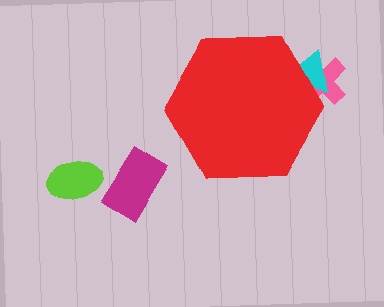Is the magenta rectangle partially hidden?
No, the magenta rectangle is fully visible.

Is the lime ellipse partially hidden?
No, the lime ellipse is fully visible.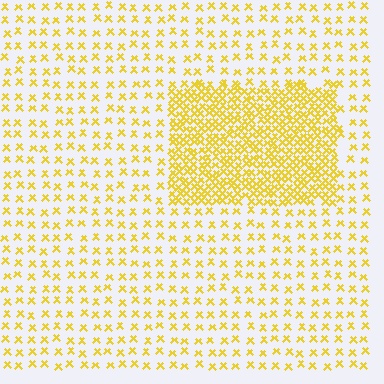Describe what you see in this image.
The image contains small yellow elements arranged at two different densities. A rectangle-shaped region is visible where the elements are more densely packed than the surrounding area.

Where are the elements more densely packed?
The elements are more densely packed inside the rectangle boundary.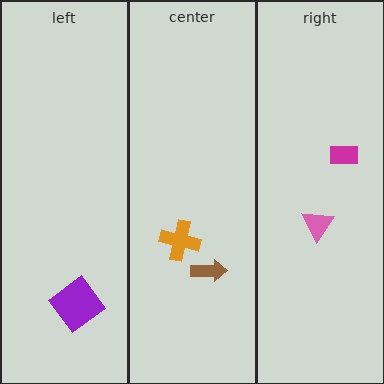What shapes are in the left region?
The purple diamond.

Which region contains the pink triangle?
The right region.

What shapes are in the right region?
The pink triangle, the magenta rectangle.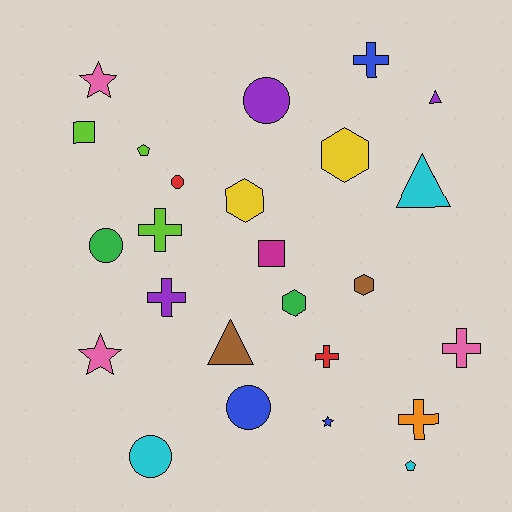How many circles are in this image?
There are 5 circles.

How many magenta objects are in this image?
There is 1 magenta object.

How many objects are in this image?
There are 25 objects.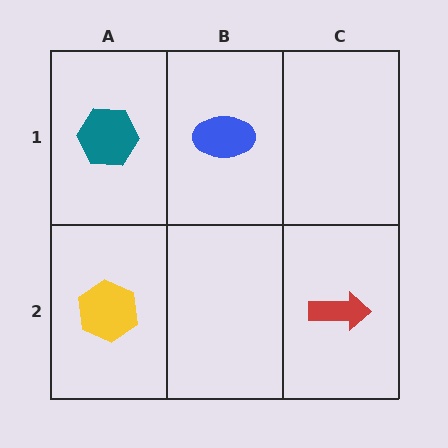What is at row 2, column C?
A red arrow.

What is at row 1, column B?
A blue ellipse.